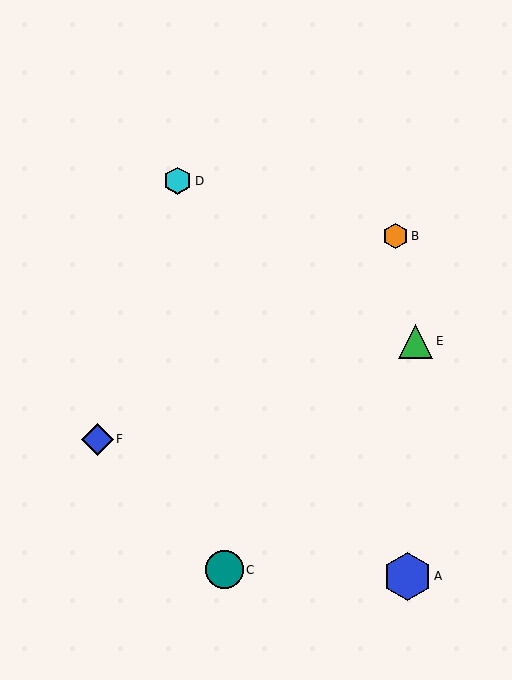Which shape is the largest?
The blue hexagon (labeled A) is the largest.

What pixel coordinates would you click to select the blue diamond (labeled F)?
Click at (97, 439) to select the blue diamond F.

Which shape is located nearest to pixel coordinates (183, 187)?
The cyan hexagon (labeled D) at (178, 181) is nearest to that location.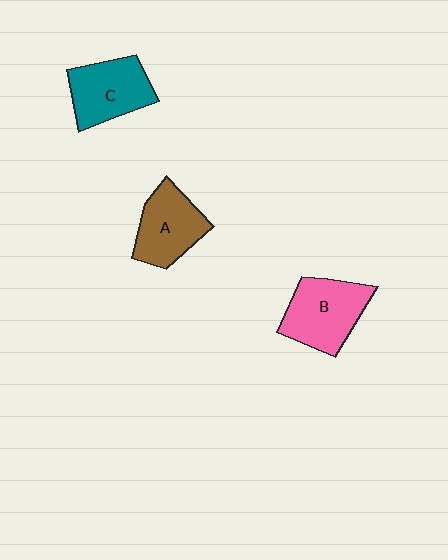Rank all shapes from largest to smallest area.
From largest to smallest: B (pink), C (teal), A (brown).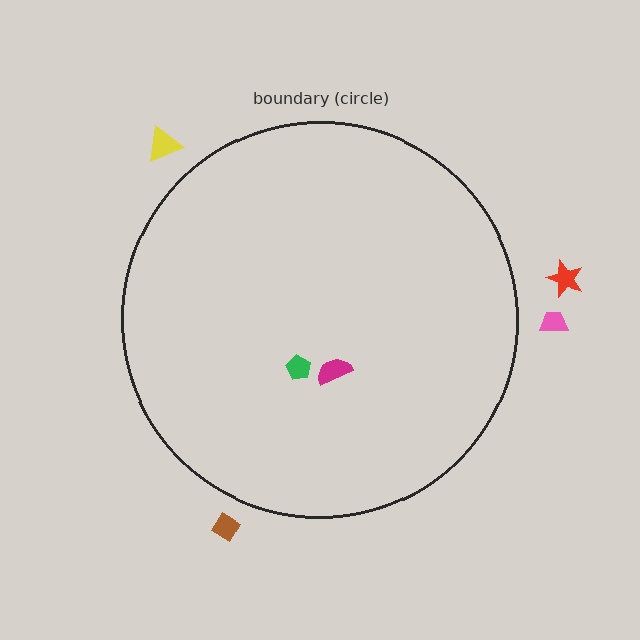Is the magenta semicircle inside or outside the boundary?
Inside.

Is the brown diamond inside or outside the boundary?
Outside.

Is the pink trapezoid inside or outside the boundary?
Outside.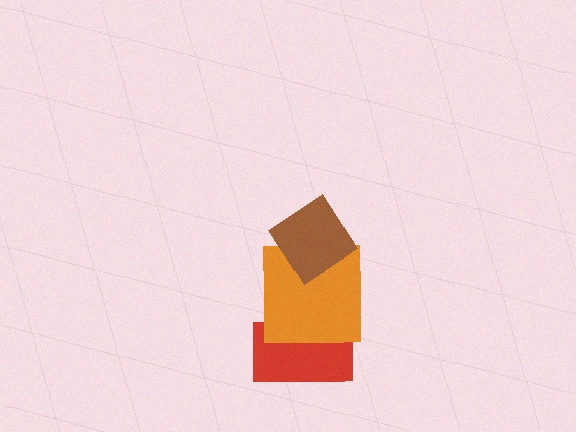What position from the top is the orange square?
The orange square is 2nd from the top.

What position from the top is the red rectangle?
The red rectangle is 3rd from the top.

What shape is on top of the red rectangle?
The orange square is on top of the red rectangle.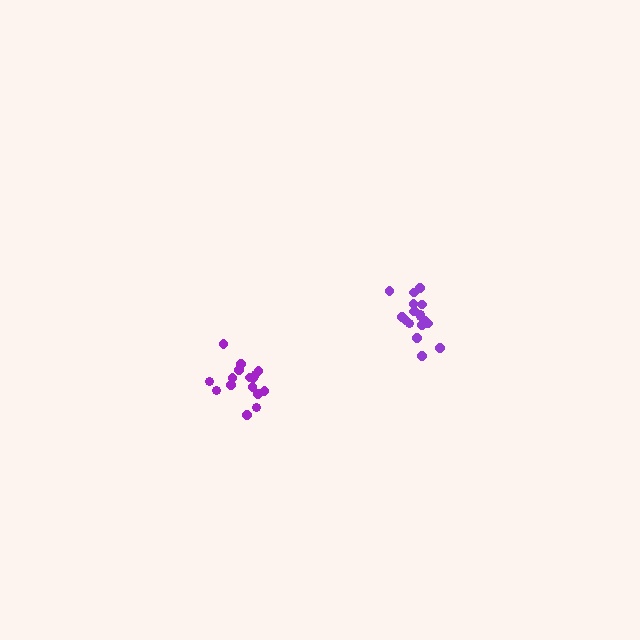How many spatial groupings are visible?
There are 2 spatial groupings.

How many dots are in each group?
Group 1: 16 dots, Group 2: 18 dots (34 total).